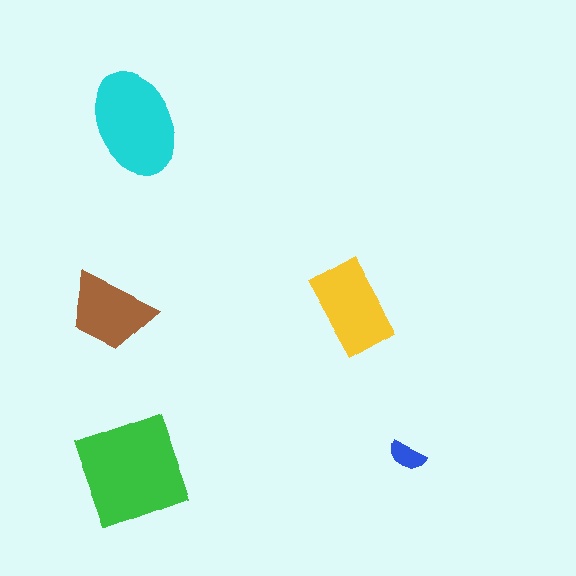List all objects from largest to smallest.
The green diamond, the cyan ellipse, the yellow rectangle, the brown trapezoid, the blue semicircle.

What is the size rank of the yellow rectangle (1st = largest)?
3rd.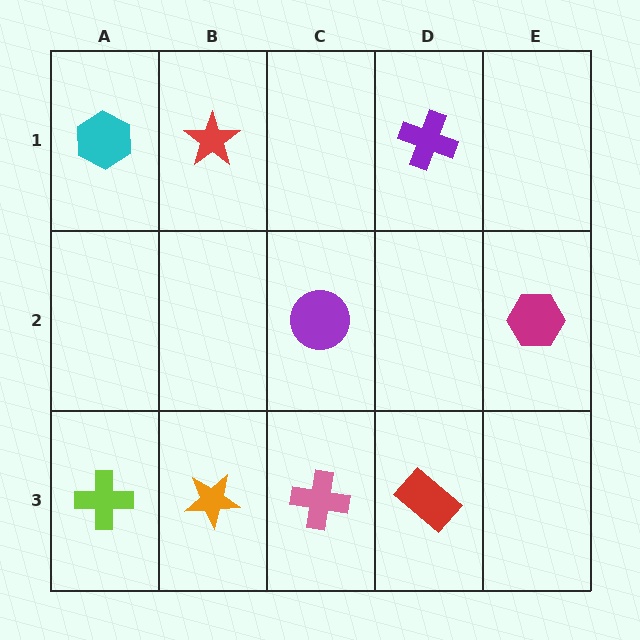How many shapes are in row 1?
3 shapes.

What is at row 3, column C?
A pink cross.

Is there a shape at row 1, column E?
No, that cell is empty.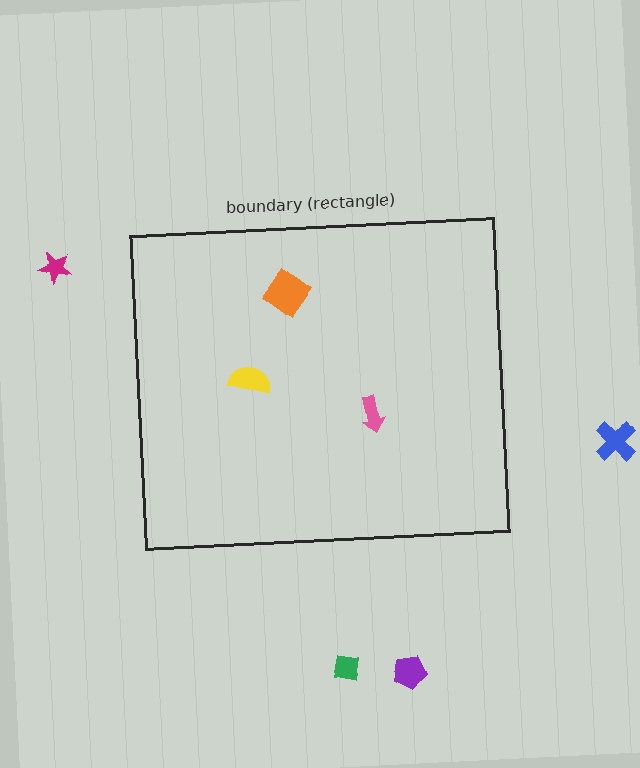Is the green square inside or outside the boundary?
Outside.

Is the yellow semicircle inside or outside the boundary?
Inside.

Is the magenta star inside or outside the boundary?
Outside.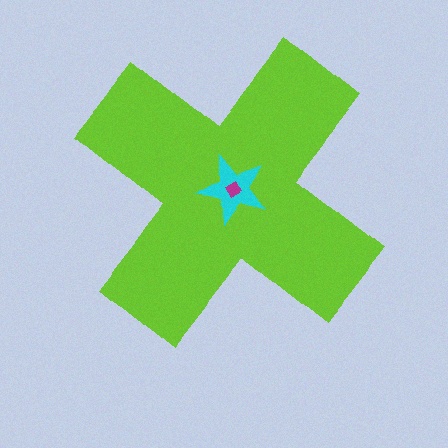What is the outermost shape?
The lime cross.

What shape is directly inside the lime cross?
The cyan star.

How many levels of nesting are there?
3.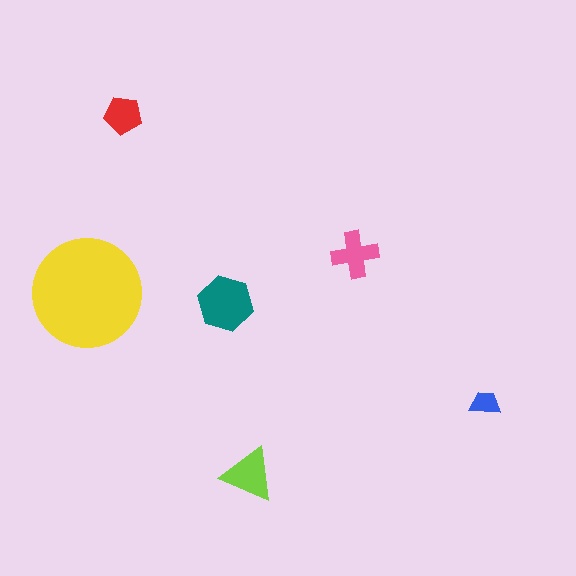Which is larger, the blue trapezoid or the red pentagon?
The red pentagon.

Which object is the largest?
The yellow circle.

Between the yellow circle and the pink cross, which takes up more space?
The yellow circle.